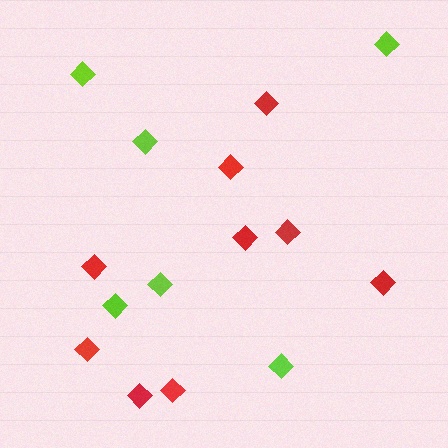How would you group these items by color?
There are 2 groups: one group of red diamonds (9) and one group of lime diamonds (6).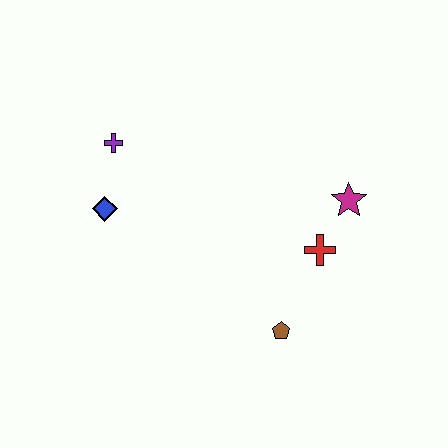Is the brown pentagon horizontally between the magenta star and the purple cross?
Yes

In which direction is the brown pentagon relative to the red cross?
The brown pentagon is below the red cross.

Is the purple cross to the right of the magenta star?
No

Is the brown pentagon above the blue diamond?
No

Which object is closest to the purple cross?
The blue diamond is closest to the purple cross.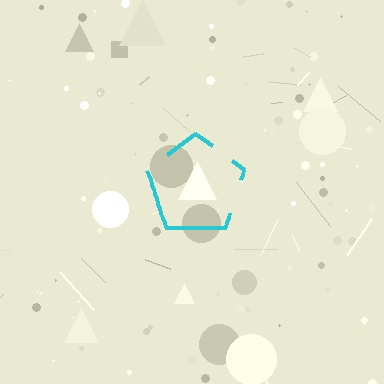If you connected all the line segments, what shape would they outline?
They would outline a pentagon.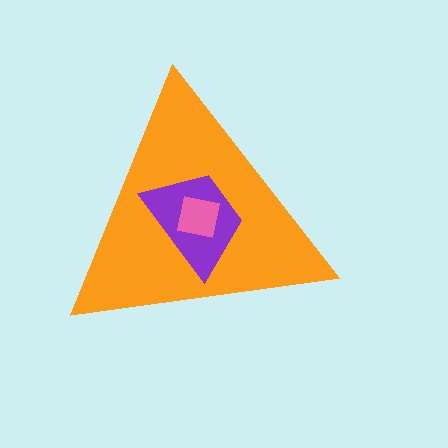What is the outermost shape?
The orange triangle.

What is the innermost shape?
The pink square.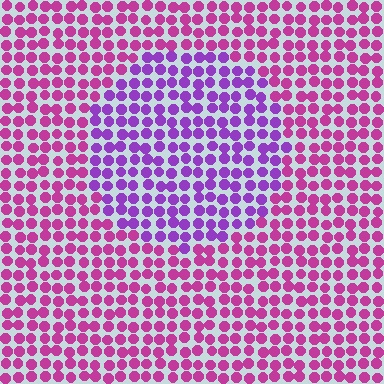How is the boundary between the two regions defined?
The boundary is defined purely by a slight shift in hue (about 38 degrees). Spacing, size, and orientation are identical on both sides.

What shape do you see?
I see a circle.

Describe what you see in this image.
The image is filled with small magenta elements in a uniform arrangement. A circle-shaped region is visible where the elements are tinted to a slightly different hue, forming a subtle color boundary.